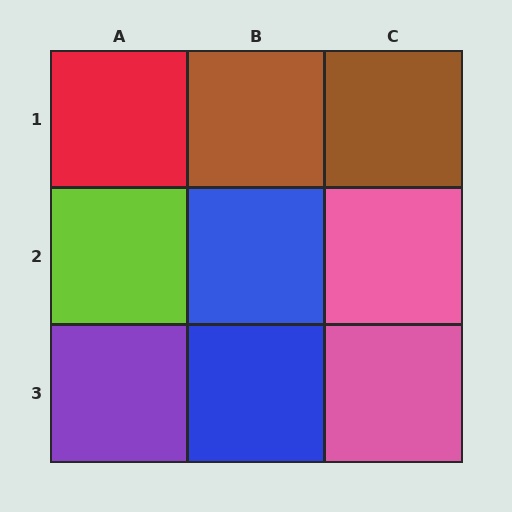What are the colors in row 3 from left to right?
Purple, blue, pink.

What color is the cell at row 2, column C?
Pink.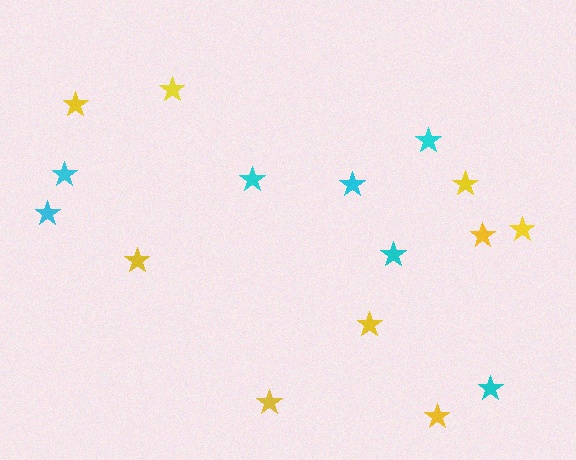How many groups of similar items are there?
There are 2 groups: one group of cyan stars (7) and one group of yellow stars (9).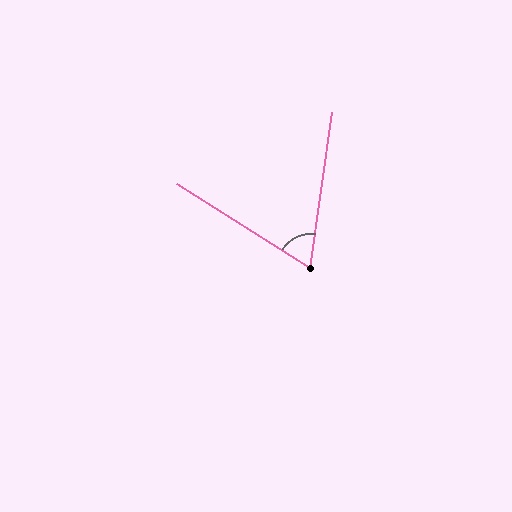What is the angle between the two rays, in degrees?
Approximately 66 degrees.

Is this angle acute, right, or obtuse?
It is acute.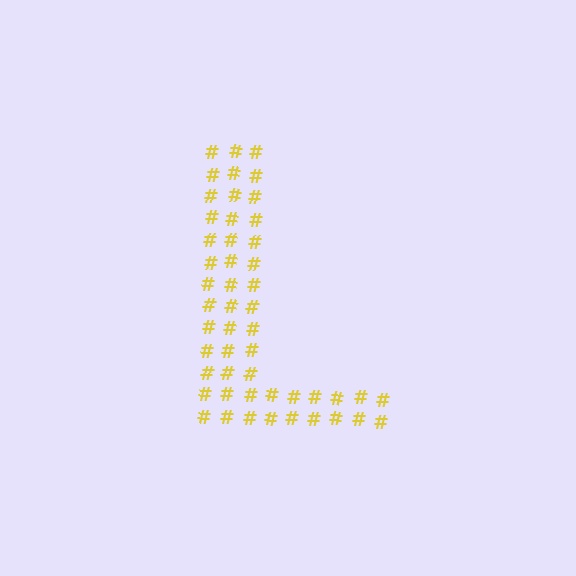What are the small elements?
The small elements are hash symbols.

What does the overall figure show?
The overall figure shows the letter L.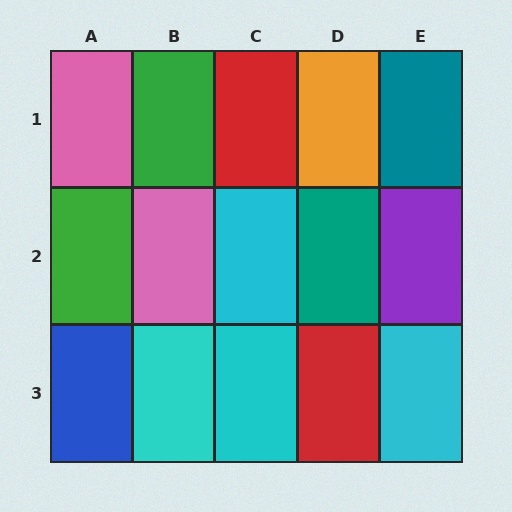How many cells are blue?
1 cell is blue.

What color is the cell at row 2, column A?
Green.